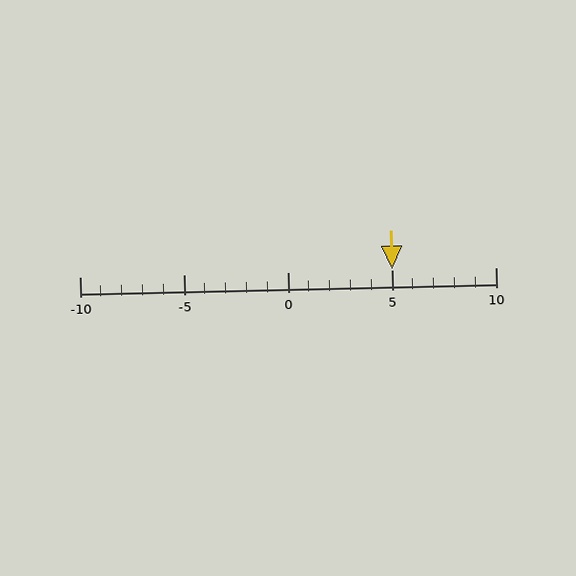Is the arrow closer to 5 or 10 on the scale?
The arrow is closer to 5.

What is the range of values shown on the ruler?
The ruler shows values from -10 to 10.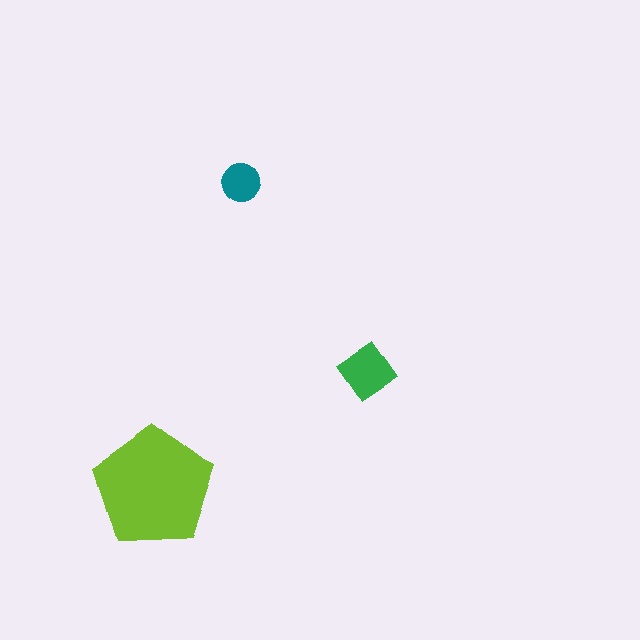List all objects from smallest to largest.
The teal circle, the green diamond, the lime pentagon.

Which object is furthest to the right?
The green diamond is rightmost.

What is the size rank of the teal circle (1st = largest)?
3rd.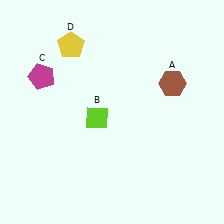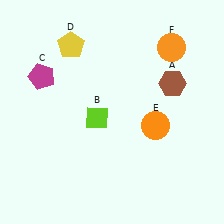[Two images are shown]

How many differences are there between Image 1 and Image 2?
There are 2 differences between the two images.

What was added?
An orange circle (E), an orange circle (F) were added in Image 2.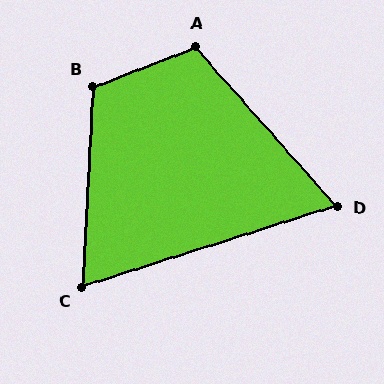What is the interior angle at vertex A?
Approximately 110 degrees (obtuse).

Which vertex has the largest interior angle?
B, at approximately 114 degrees.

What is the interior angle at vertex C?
Approximately 70 degrees (acute).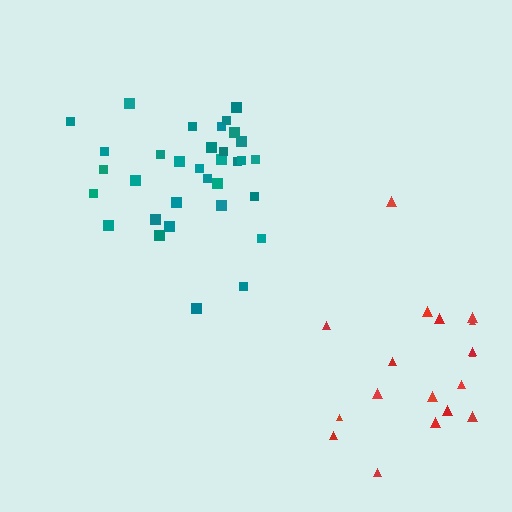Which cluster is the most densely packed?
Teal.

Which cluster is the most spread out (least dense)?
Red.